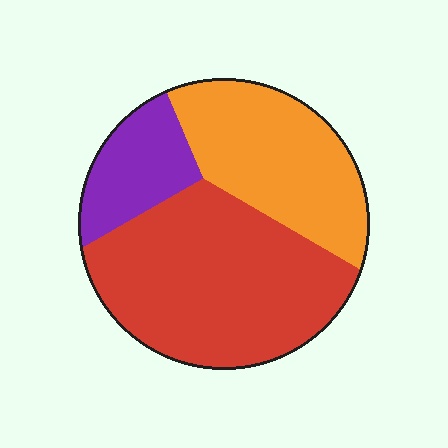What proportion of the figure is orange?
Orange covers 33% of the figure.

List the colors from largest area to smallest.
From largest to smallest: red, orange, purple.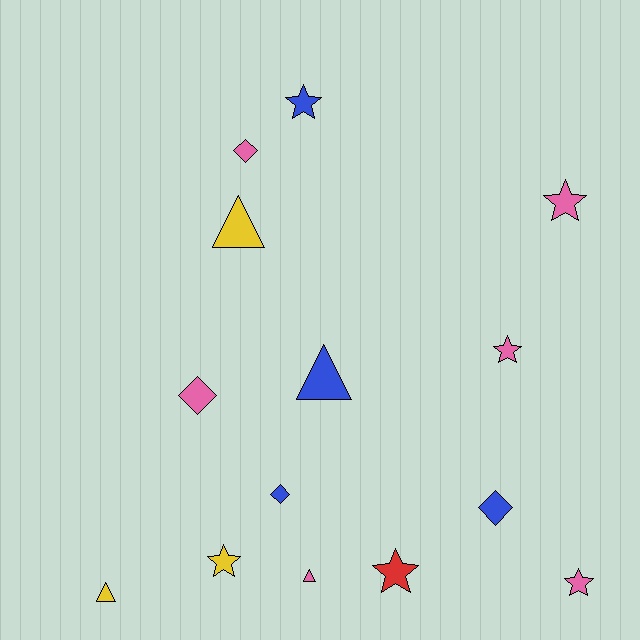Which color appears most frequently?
Pink, with 6 objects.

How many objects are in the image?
There are 14 objects.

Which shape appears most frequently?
Star, with 6 objects.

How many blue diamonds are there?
There are 2 blue diamonds.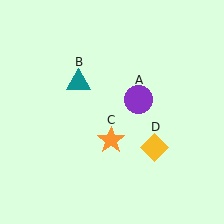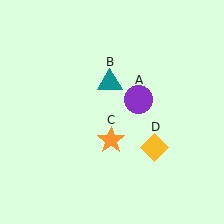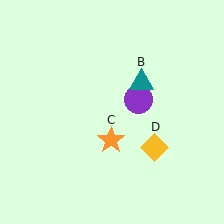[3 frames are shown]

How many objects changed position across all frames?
1 object changed position: teal triangle (object B).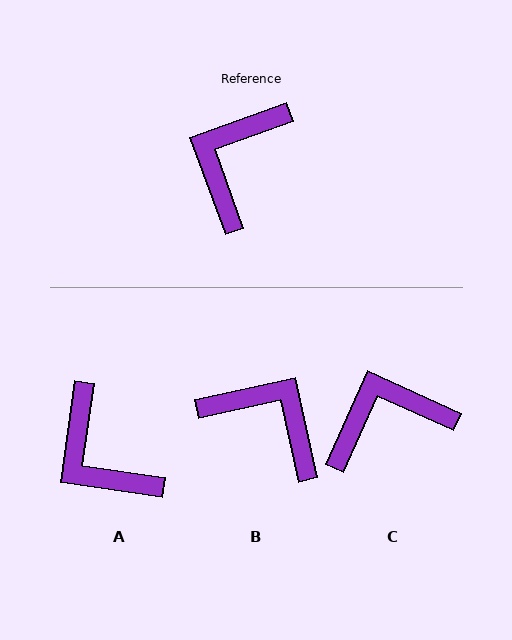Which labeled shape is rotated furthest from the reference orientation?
B, about 97 degrees away.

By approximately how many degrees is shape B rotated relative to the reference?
Approximately 97 degrees clockwise.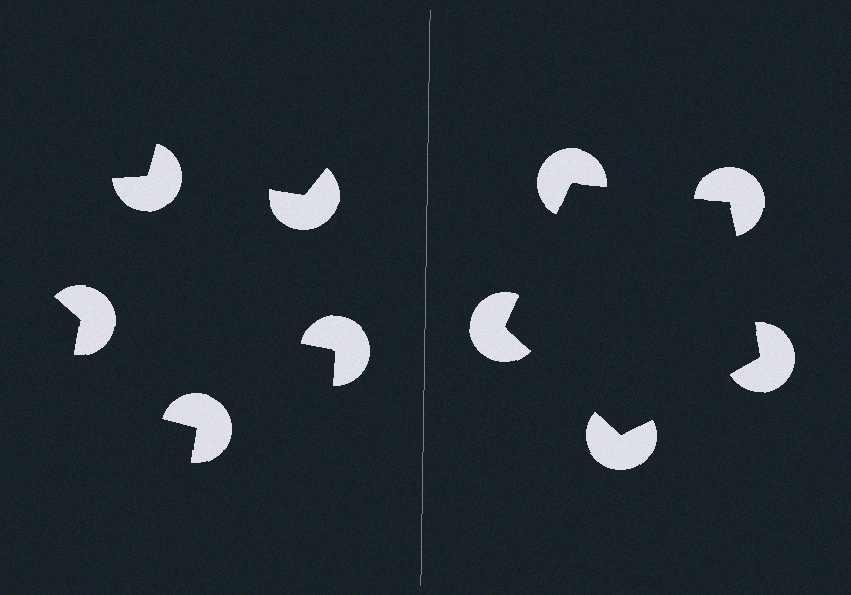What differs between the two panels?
The pac-man discs are positioned identically on both sides; only the wedge orientations differ. On the right they align to a pentagon; on the left they are misaligned.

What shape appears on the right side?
An illusory pentagon.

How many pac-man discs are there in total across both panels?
10 — 5 on each side.